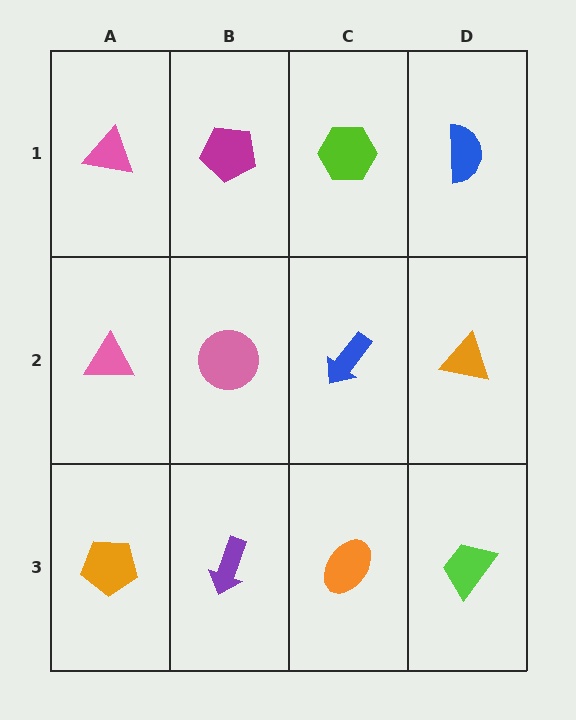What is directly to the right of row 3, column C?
A lime trapezoid.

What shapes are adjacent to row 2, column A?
A pink triangle (row 1, column A), an orange pentagon (row 3, column A), a pink circle (row 2, column B).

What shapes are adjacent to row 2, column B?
A magenta pentagon (row 1, column B), a purple arrow (row 3, column B), a pink triangle (row 2, column A), a blue arrow (row 2, column C).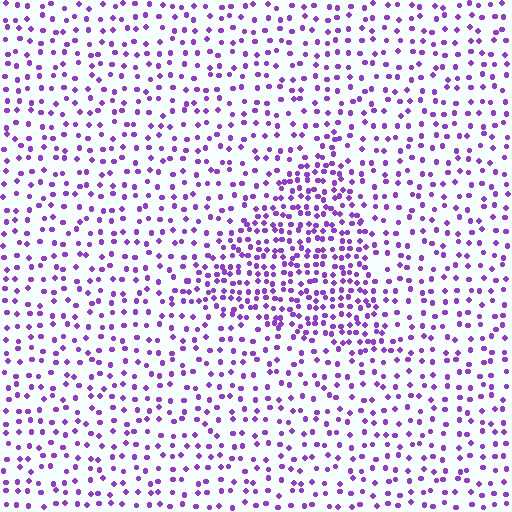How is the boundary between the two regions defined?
The boundary is defined by a change in element density (approximately 2.0x ratio). All elements are the same color, size, and shape.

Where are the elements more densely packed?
The elements are more densely packed inside the triangle boundary.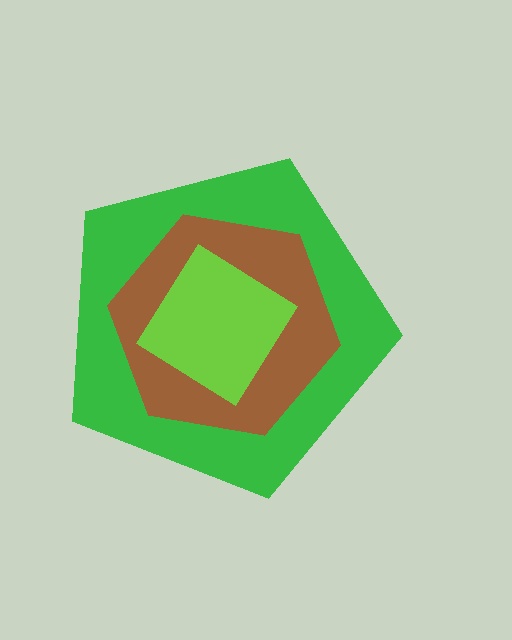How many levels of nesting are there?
3.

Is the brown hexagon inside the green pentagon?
Yes.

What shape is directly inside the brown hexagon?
The lime diamond.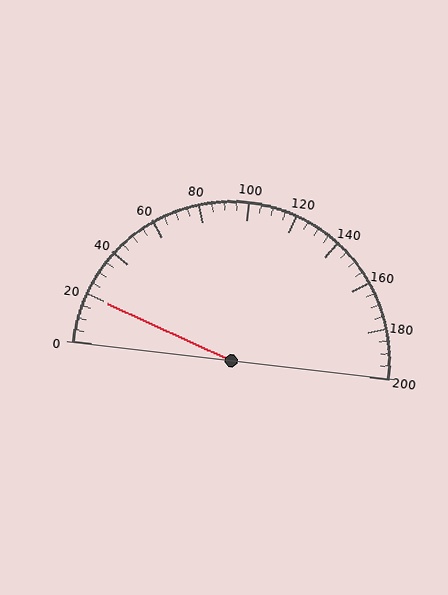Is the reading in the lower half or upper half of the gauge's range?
The reading is in the lower half of the range (0 to 200).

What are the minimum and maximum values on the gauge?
The gauge ranges from 0 to 200.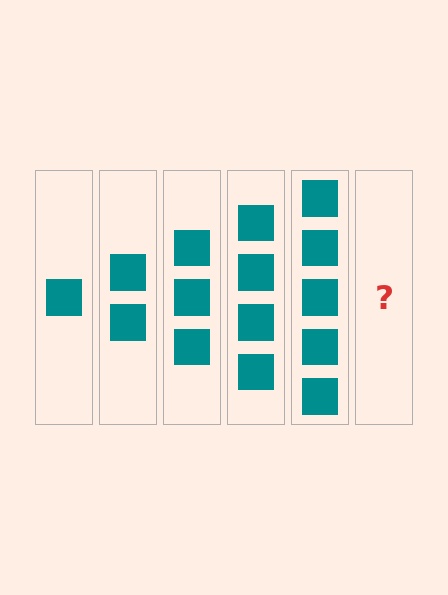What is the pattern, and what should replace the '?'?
The pattern is that each step adds one more square. The '?' should be 6 squares.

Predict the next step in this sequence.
The next step is 6 squares.